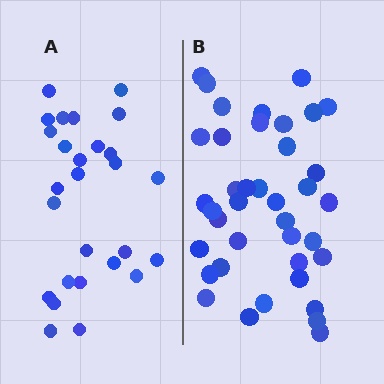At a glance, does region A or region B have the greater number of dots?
Region B (the right region) has more dots.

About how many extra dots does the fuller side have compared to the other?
Region B has roughly 12 or so more dots than region A.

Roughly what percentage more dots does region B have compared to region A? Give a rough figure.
About 45% more.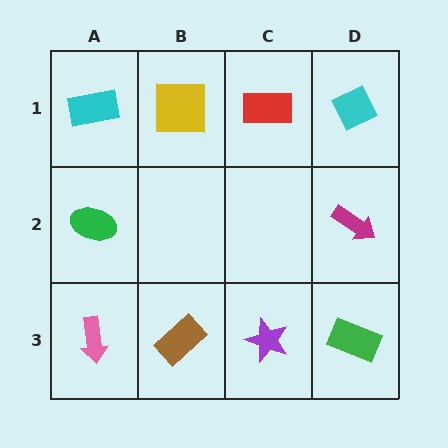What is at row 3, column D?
A green rectangle.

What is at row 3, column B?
A brown rectangle.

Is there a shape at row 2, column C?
No, that cell is empty.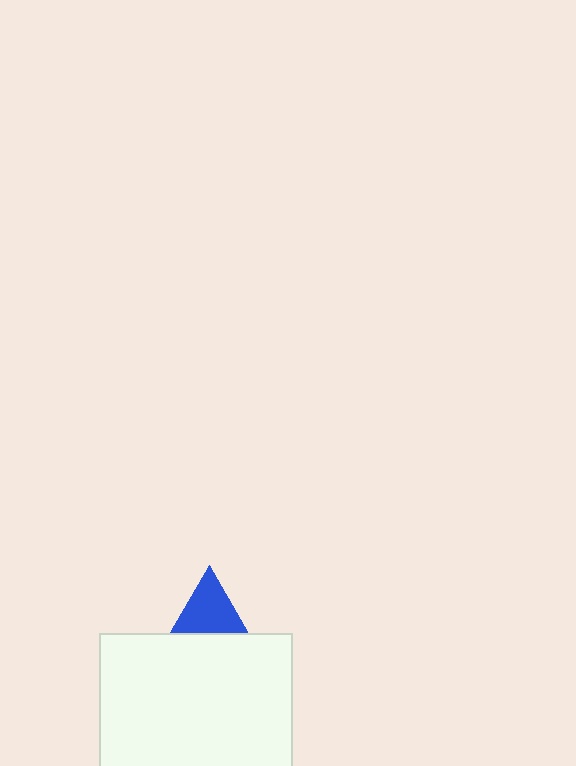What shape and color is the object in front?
The object in front is a white square.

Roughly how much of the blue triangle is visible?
A small part of it is visible (roughly 40%).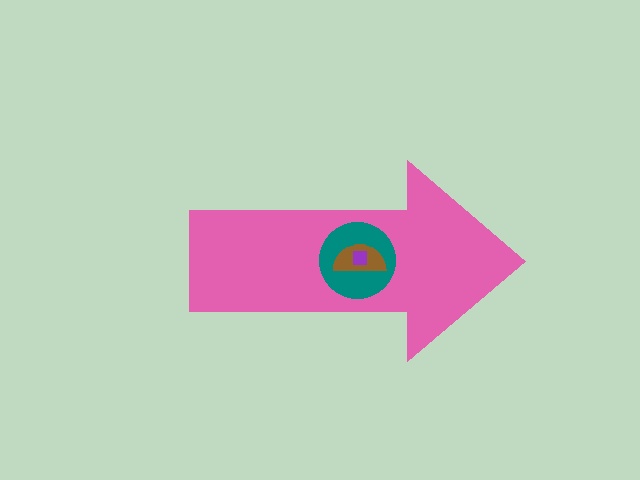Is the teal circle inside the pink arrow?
Yes.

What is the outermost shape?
The pink arrow.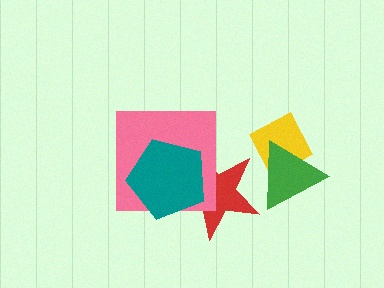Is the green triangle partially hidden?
Yes, it is partially covered by another shape.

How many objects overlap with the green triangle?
2 objects overlap with the green triangle.